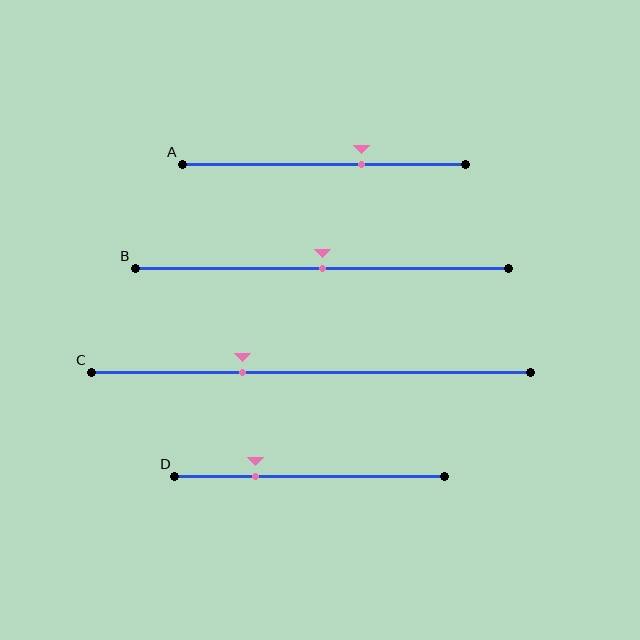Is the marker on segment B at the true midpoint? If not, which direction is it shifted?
Yes, the marker on segment B is at the true midpoint.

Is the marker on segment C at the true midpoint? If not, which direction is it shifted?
No, the marker on segment C is shifted to the left by about 16% of the segment length.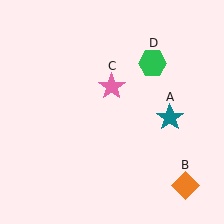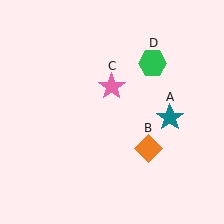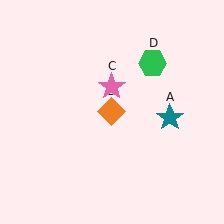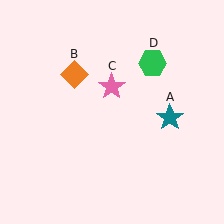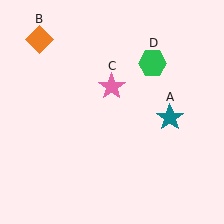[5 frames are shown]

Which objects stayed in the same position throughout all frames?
Teal star (object A) and pink star (object C) and green hexagon (object D) remained stationary.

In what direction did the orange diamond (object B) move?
The orange diamond (object B) moved up and to the left.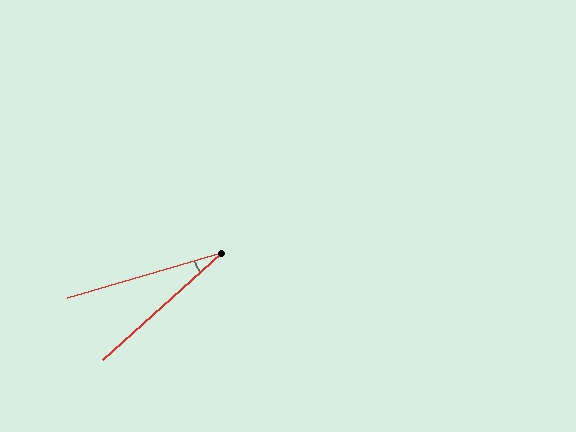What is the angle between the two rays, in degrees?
Approximately 26 degrees.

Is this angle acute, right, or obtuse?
It is acute.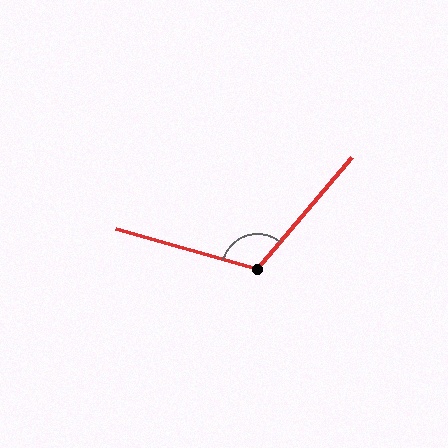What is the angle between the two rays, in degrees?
Approximately 114 degrees.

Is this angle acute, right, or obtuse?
It is obtuse.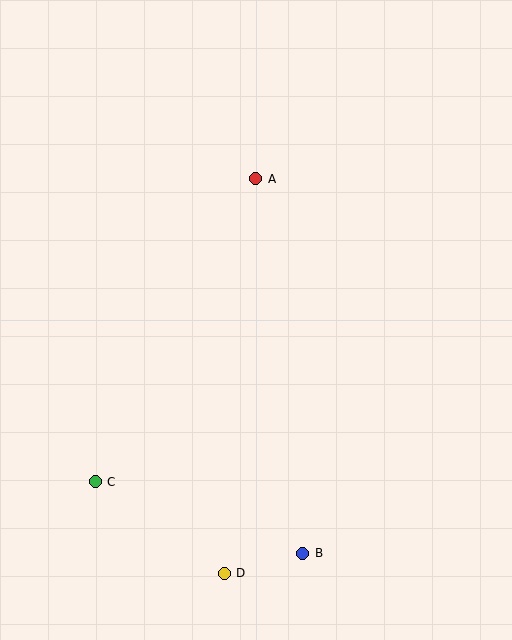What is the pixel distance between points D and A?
The distance between D and A is 396 pixels.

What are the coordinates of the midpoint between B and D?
The midpoint between B and D is at (263, 563).